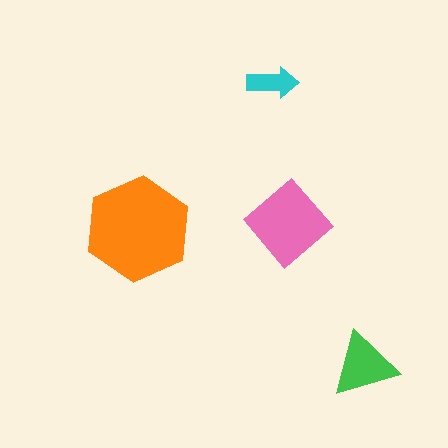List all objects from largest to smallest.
The orange hexagon, the pink diamond, the green triangle, the cyan arrow.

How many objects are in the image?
There are 4 objects in the image.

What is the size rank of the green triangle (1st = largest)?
3rd.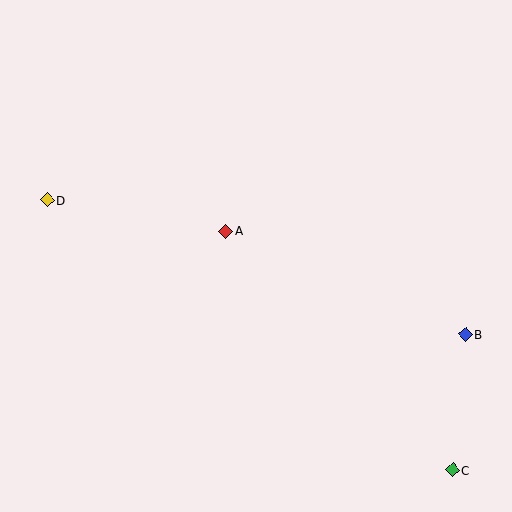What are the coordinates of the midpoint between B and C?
The midpoint between B and C is at (459, 402).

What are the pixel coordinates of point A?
Point A is at (226, 231).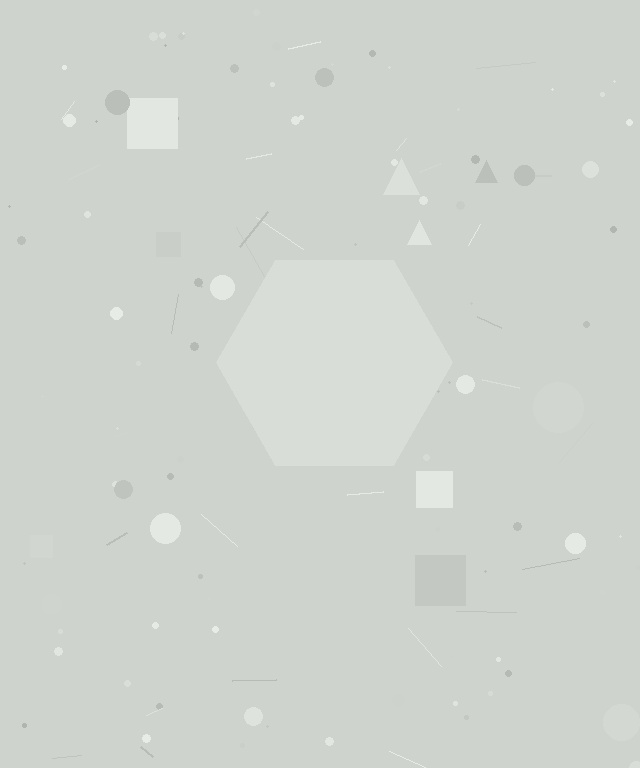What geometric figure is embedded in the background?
A hexagon is embedded in the background.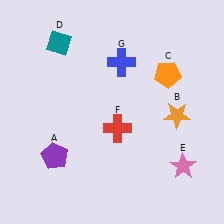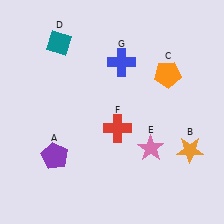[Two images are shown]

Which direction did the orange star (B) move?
The orange star (B) moved down.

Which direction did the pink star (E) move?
The pink star (E) moved left.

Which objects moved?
The objects that moved are: the orange star (B), the pink star (E).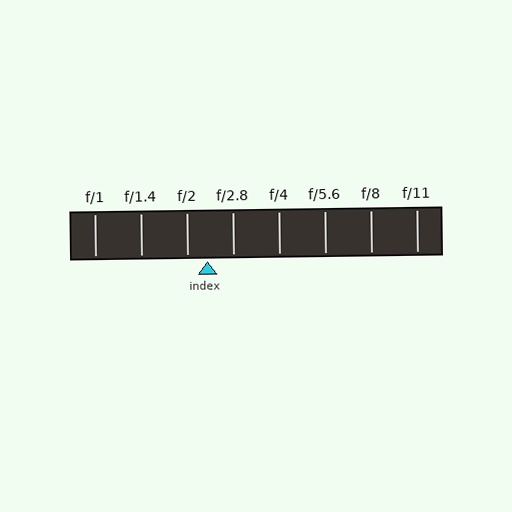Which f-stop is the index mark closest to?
The index mark is closest to f/2.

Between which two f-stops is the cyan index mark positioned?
The index mark is between f/2 and f/2.8.